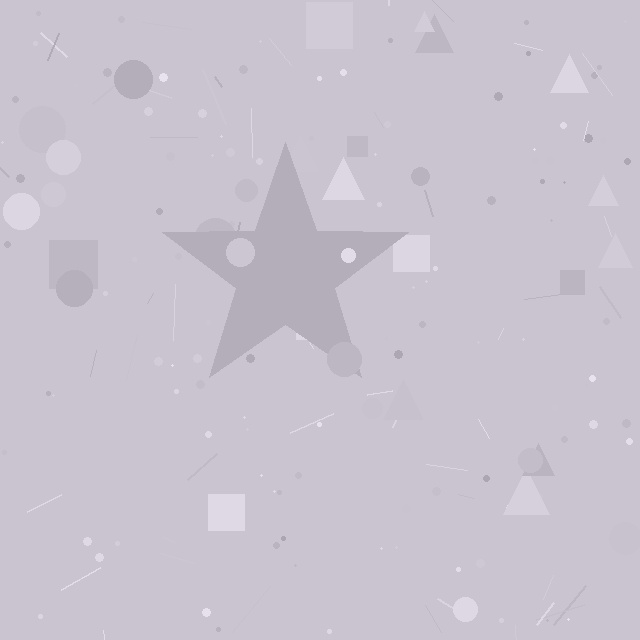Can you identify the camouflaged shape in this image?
The camouflaged shape is a star.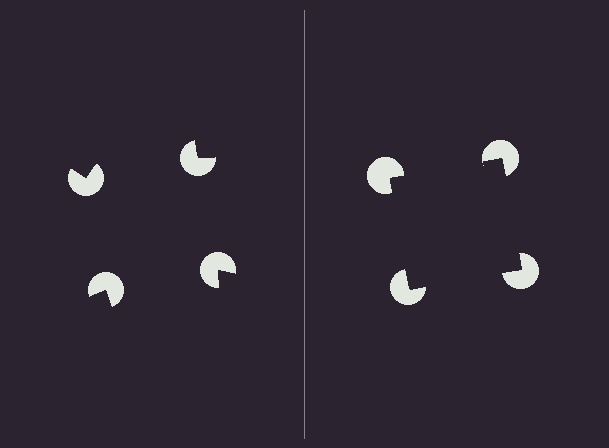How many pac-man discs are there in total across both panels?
8 — 4 on each side.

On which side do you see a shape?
An illusory square appears on the right side. On the left side the wedge cuts are rotated, so no coherent shape forms.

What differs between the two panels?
The pac-man discs are positioned identically on both sides; only the wedge orientations differ. On the right they align to a square; on the left they are misaligned.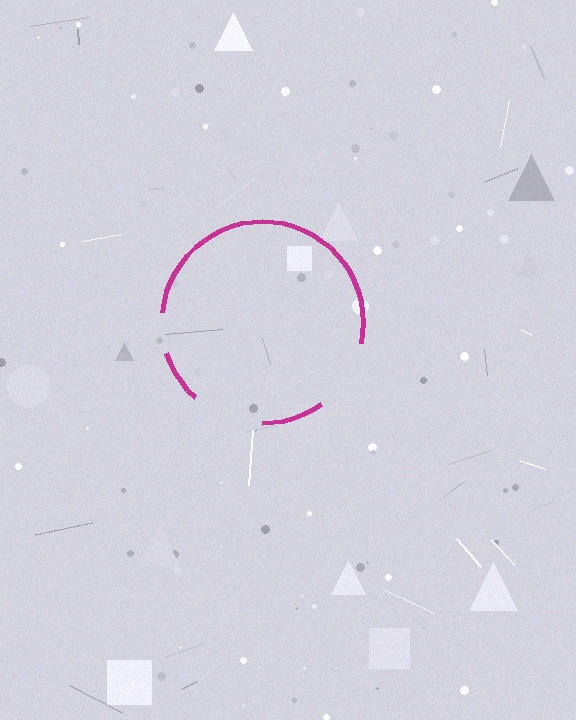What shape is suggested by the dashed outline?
The dashed outline suggests a circle.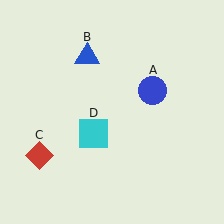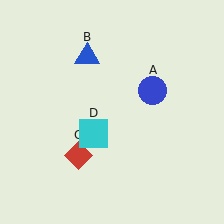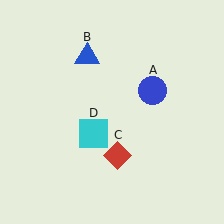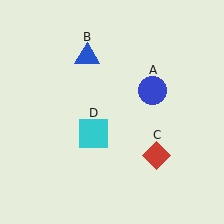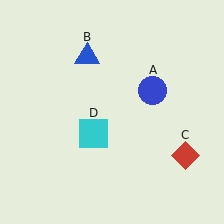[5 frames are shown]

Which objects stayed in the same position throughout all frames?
Blue circle (object A) and blue triangle (object B) and cyan square (object D) remained stationary.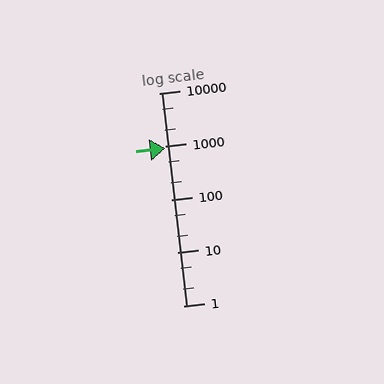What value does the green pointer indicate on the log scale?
The pointer indicates approximately 930.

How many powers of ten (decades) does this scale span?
The scale spans 4 decades, from 1 to 10000.